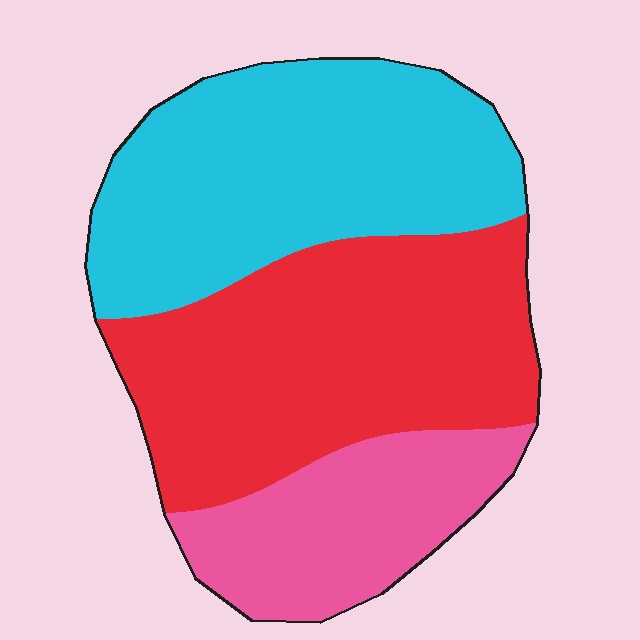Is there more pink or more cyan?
Cyan.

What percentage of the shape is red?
Red covers 41% of the shape.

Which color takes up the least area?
Pink, at roughly 20%.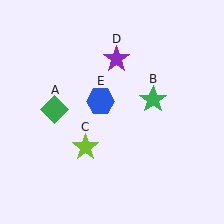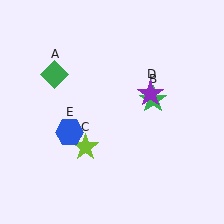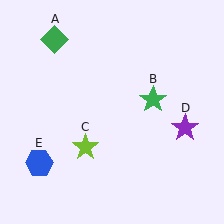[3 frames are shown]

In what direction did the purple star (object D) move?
The purple star (object D) moved down and to the right.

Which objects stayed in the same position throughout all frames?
Green star (object B) and lime star (object C) remained stationary.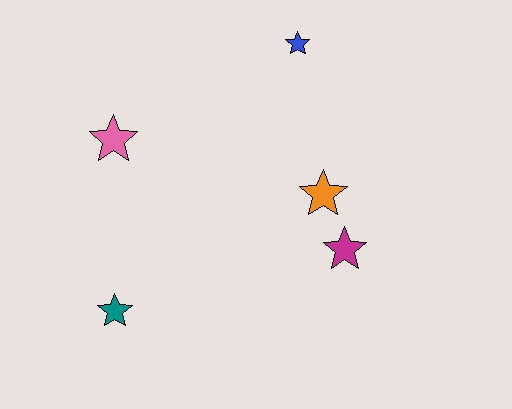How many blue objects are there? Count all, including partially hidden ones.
There is 1 blue object.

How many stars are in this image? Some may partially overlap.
There are 5 stars.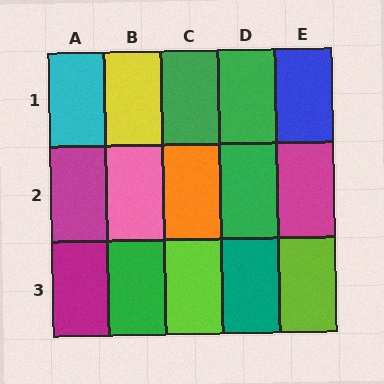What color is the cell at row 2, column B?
Pink.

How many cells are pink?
1 cell is pink.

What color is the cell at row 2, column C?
Orange.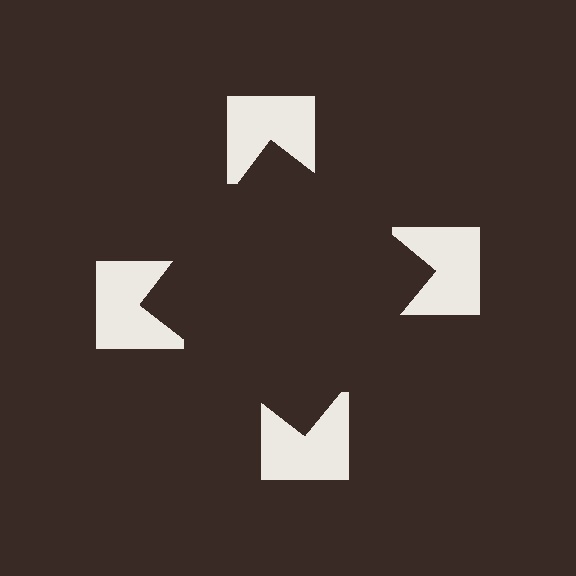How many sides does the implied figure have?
4 sides.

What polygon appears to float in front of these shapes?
An illusory square — its edges are inferred from the aligned wedge cuts in the notched squares, not physically drawn.